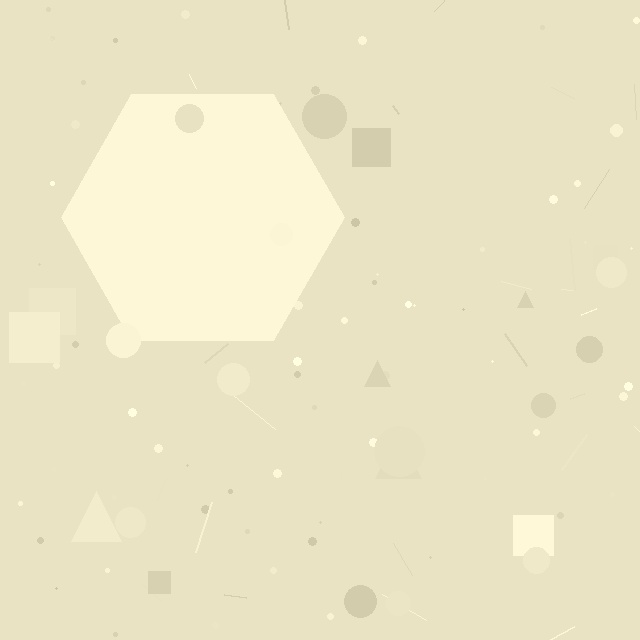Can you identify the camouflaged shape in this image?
The camouflaged shape is a hexagon.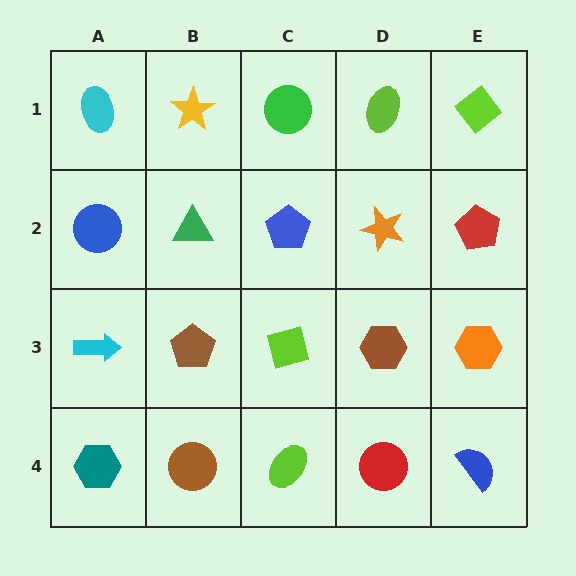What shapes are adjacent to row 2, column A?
A cyan ellipse (row 1, column A), a cyan arrow (row 3, column A), a green triangle (row 2, column B).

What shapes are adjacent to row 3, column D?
An orange star (row 2, column D), a red circle (row 4, column D), a lime square (row 3, column C), an orange hexagon (row 3, column E).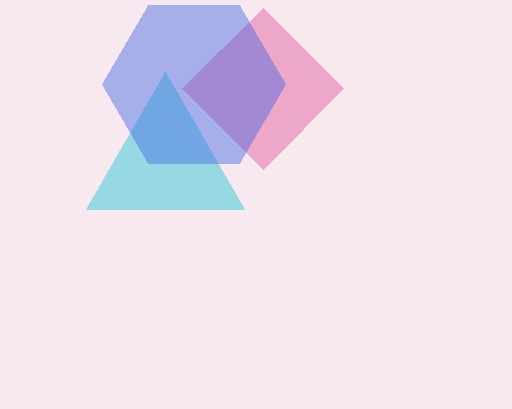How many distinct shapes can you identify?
There are 3 distinct shapes: a pink diamond, a cyan triangle, a blue hexagon.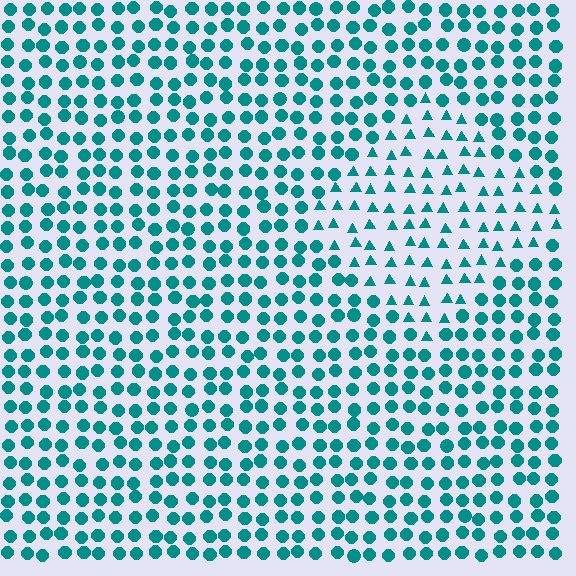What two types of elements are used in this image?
The image uses triangles inside the diamond region and circles outside it.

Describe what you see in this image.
The image is filled with small teal elements arranged in a uniform grid. A diamond-shaped region contains triangles, while the surrounding area contains circles. The boundary is defined purely by the change in element shape.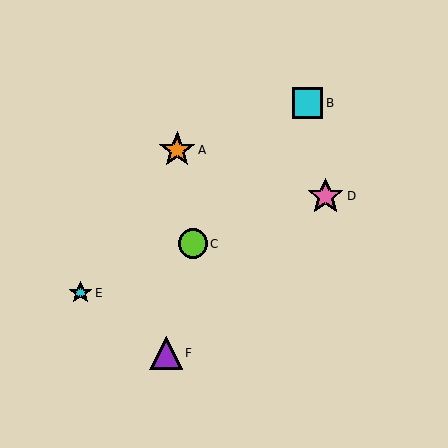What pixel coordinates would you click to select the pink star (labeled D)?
Click at (326, 196) to select the pink star D.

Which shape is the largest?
The pink star (labeled D) is the largest.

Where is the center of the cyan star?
The center of the cyan star is at (81, 293).